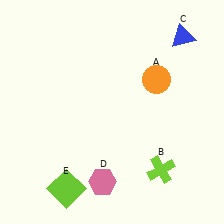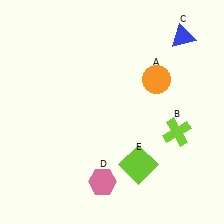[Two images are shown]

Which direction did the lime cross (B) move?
The lime cross (B) moved up.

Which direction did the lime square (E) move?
The lime square (E) moved right.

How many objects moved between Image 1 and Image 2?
2 objects moved between the two images.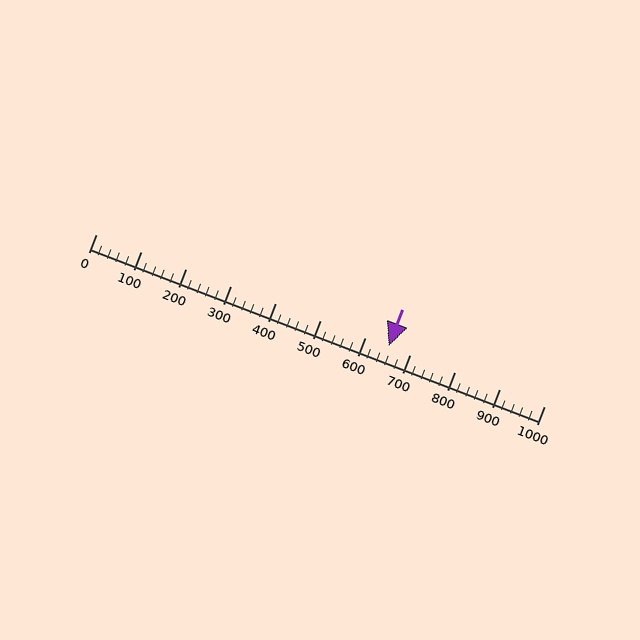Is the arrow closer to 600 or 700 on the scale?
The arrow is closer to 700.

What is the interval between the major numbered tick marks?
The major tick marks are spaced 100 units apart.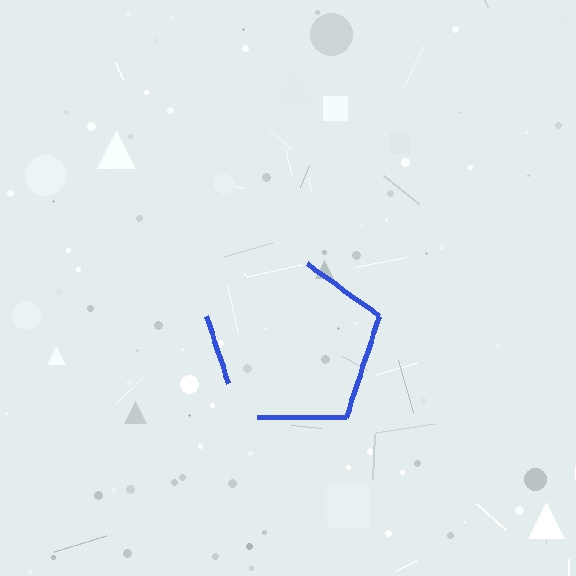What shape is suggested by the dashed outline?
The dashed outline suggests a pentagon.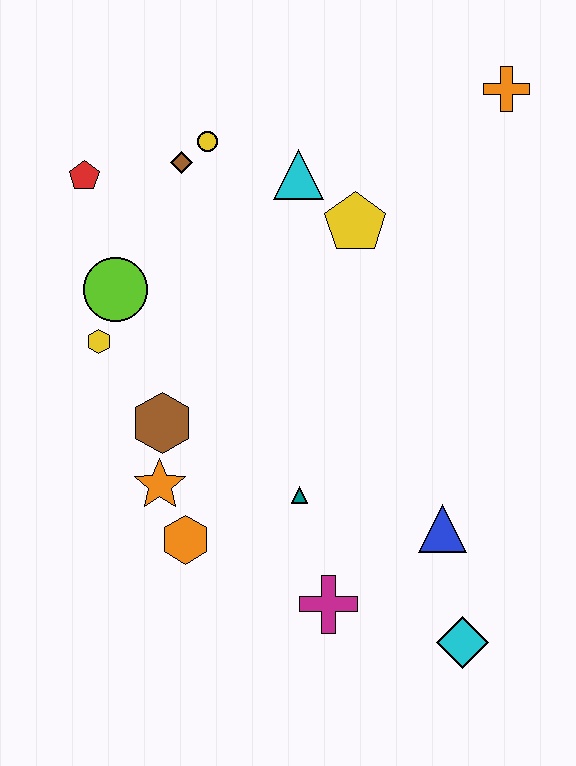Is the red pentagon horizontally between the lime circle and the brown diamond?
No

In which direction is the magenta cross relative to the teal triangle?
The magenta cross is below the teal triangle.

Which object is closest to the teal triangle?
The magenta cross is closest to the teal triangle.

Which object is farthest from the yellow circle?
The cyan diamond is farthest from the yellow circle.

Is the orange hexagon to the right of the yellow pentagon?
No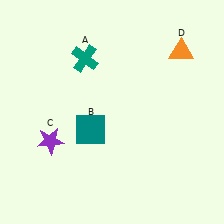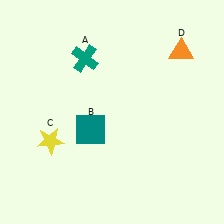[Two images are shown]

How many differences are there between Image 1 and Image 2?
There is 1 difference between the two images.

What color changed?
The star (C) changed from purple in Image 1 to yellow in Image 2.